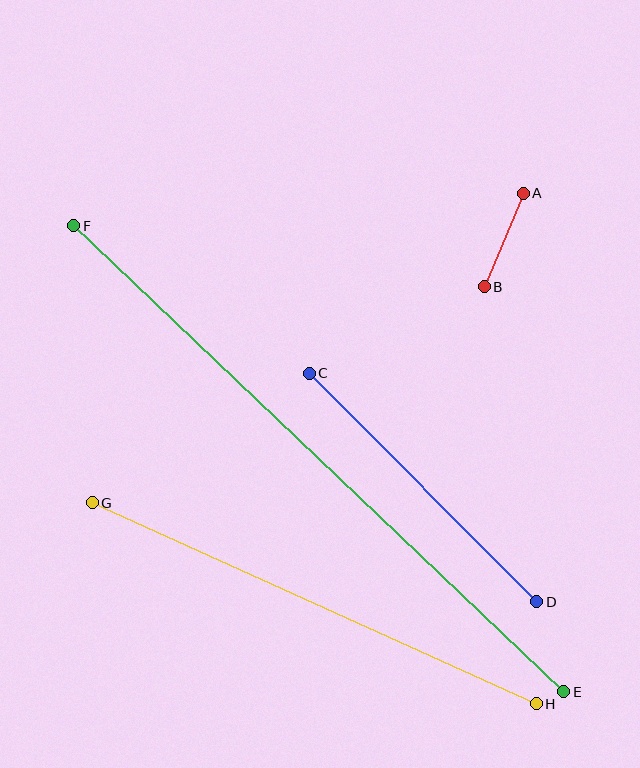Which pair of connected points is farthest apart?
Points E and F are farthest apart.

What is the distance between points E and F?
The distance is approximately 676 pixels.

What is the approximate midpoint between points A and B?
The midpoint is at approximately (504, 240) pixels.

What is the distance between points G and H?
The distance is approximately 487 pixels.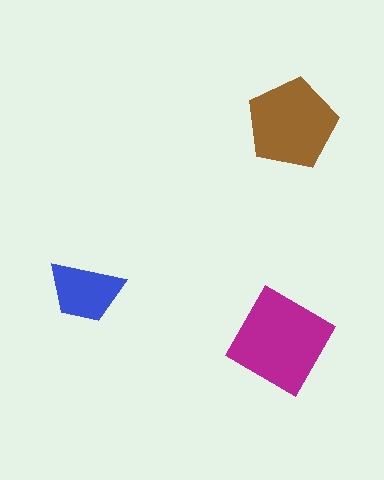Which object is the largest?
The magenta diamond.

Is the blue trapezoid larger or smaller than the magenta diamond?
Smaller.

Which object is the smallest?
The blue trapezoid.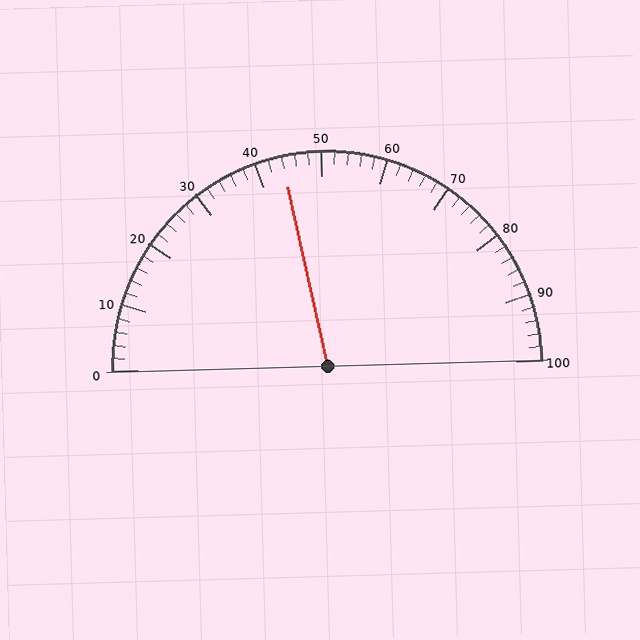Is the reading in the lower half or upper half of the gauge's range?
The reading is in the lower half of the range (0 to 100).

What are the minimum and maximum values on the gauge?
The gauge ranges from 0 to 100.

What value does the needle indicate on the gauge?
The needle indicates approximately 44.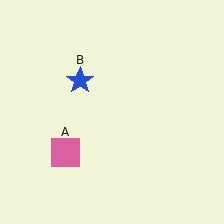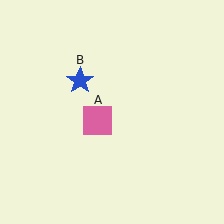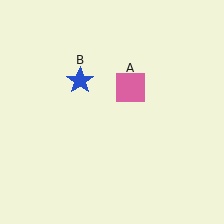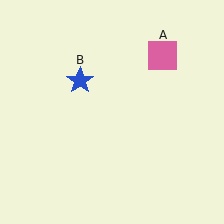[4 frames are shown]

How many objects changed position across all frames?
1 object changed position: pink square (object A).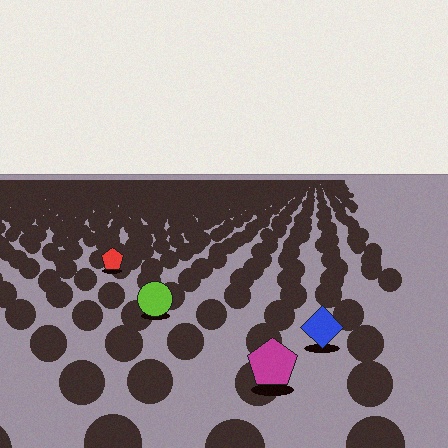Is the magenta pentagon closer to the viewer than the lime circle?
Yes. The magenta pentagon is closer — you can tell from the texture gradient: the ground texture is coarser near it.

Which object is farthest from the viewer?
The red pentagon is farthest from the viewer. It appears smaller and the ground texture around it is denser.